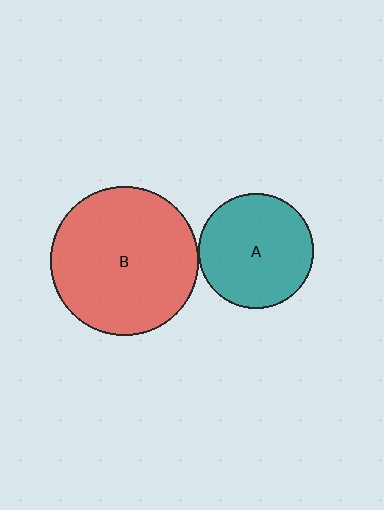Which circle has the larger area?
Circle B (red).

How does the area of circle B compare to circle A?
Approximately 1.7 times.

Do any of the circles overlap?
No, none of the circles overlap.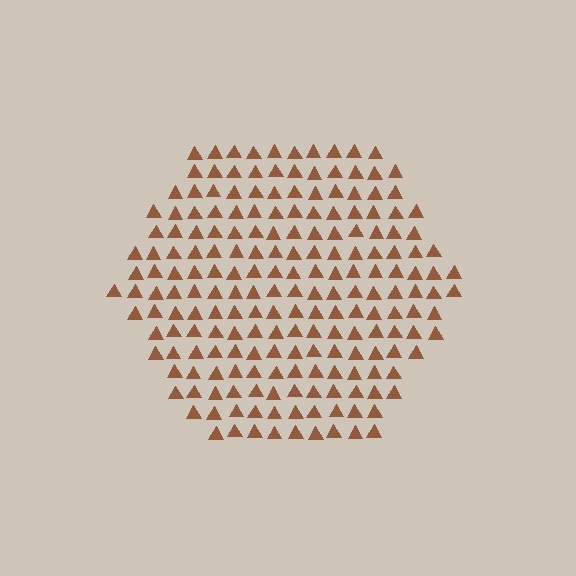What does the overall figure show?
The overall figure shows a hexagon.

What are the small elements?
The small elements are triangles.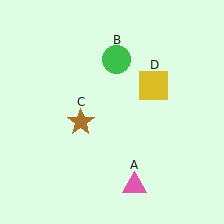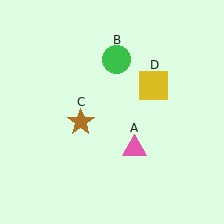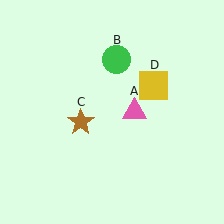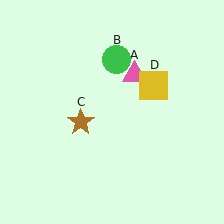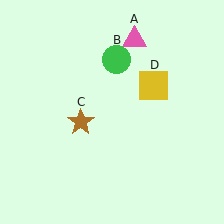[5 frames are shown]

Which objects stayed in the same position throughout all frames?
Green circle (object B) and brown star (object C) and yellow square (object D) remained stationary.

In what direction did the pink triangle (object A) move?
The pink triangle (object A) moved up.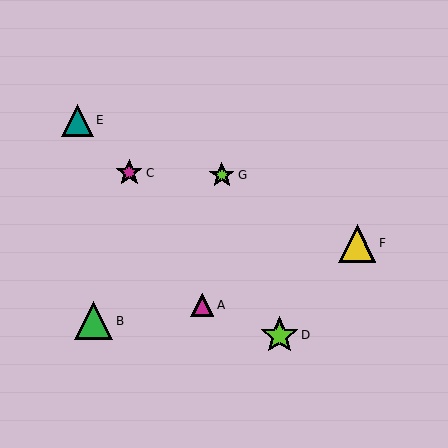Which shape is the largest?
The green triangle (labeled B) is the largest.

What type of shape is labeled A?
Shape A is a magenta triangle.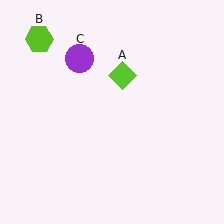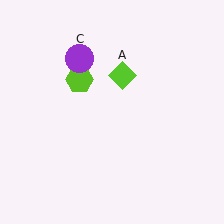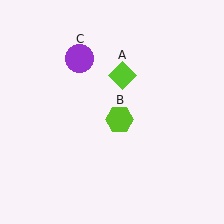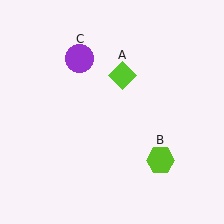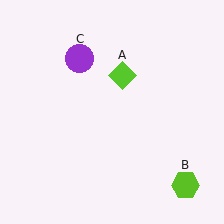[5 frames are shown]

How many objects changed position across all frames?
1 object changed position: lime hexagon (object B).